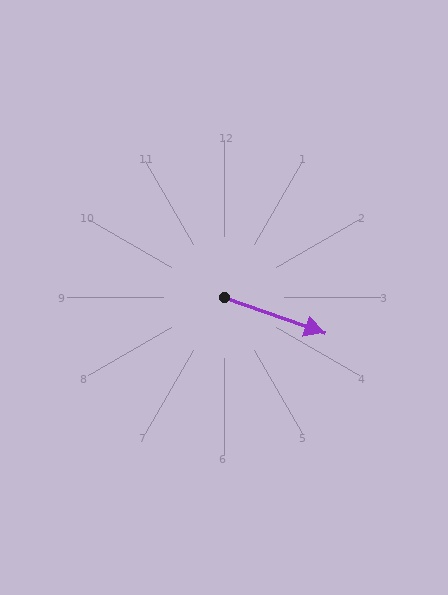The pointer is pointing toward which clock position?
Roughly 4 o'clock.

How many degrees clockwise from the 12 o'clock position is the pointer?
Approximately 109 degrees.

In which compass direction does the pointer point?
East.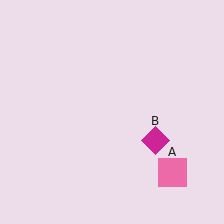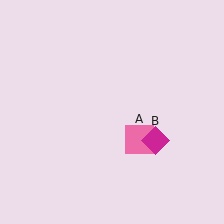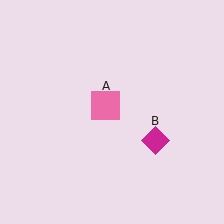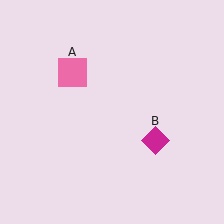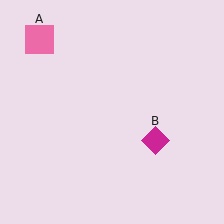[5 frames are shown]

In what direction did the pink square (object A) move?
The pink square (object A) moved up and to the left.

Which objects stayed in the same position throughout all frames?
Magenta diamond (object B) remained stationary.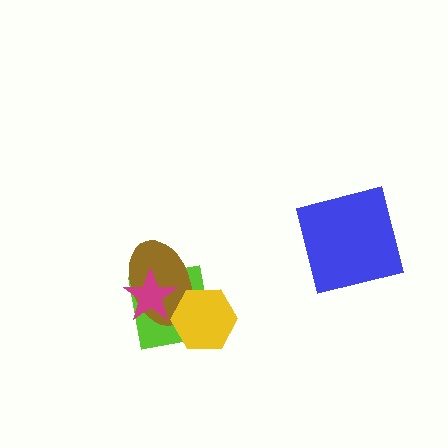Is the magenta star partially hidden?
No, no other shape covers it.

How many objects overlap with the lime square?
3 objects overlap with the lime square.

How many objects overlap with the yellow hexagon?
2 objects overlap with the yellow hexagon.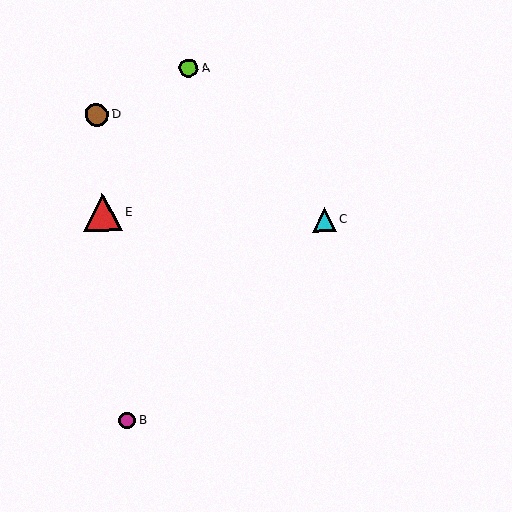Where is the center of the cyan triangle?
The center of the cyan triangle is at (324, 219).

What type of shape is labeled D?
Shape D is a brown circle.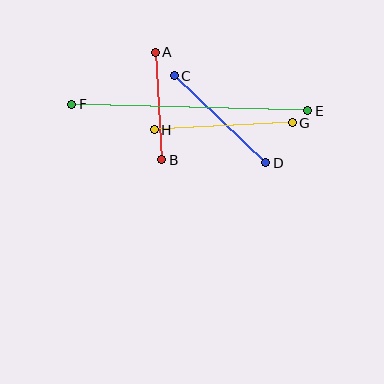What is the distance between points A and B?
The distance is approximately 107 pixels.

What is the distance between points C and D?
The distance is approximately 126 pixels.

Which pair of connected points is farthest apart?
Points E and F are farthest apart.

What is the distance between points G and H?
The distance is approximately 138 pixels.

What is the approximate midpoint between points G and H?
The midpoint is at approximately (223, 126) pixels.